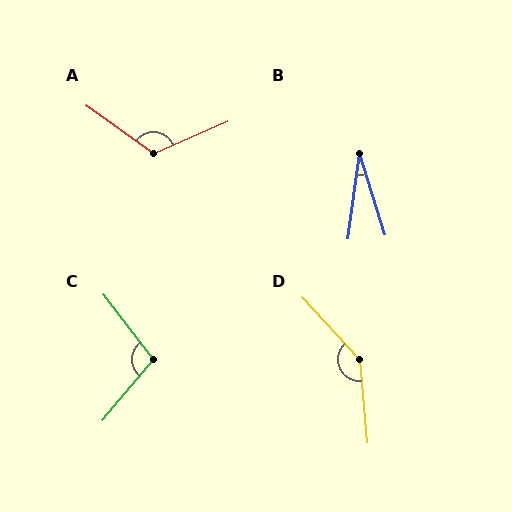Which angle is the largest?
D, at approximately 143 degrees.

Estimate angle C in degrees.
Approximately 102 degrees.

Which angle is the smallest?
B, at approximately 25 degrees.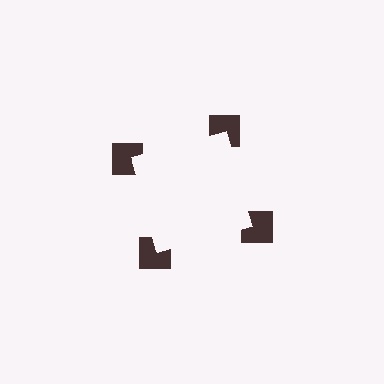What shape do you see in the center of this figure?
An illusory square — its edges are inferred from the aligned wedge cuts in the notched squares, not physically drawn.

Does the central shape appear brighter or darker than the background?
It typically appears slightly brighter than the background, even though no actual brightness change is drawn.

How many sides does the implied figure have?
4 sides.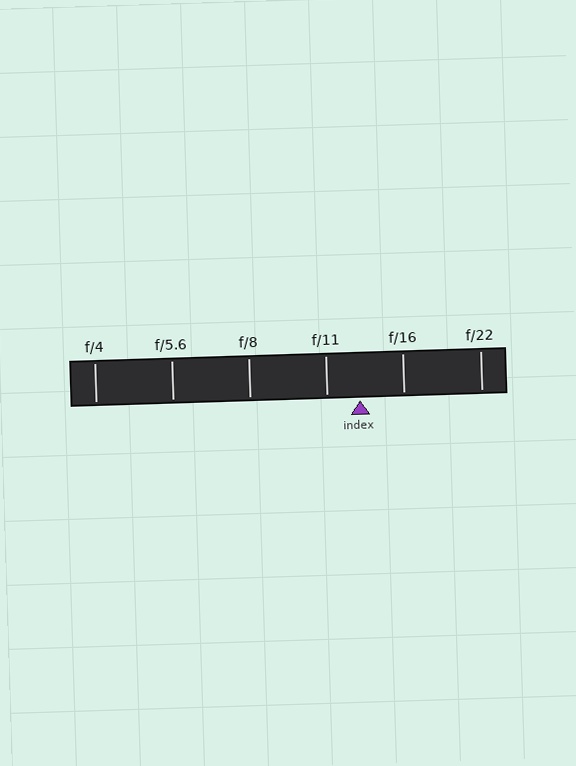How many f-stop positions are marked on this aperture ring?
There are 6 f-stop positions marked.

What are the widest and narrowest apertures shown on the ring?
The widest aperture shown is f/4 and the narrowest is f/22.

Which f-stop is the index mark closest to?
The index mark is closest to f/11.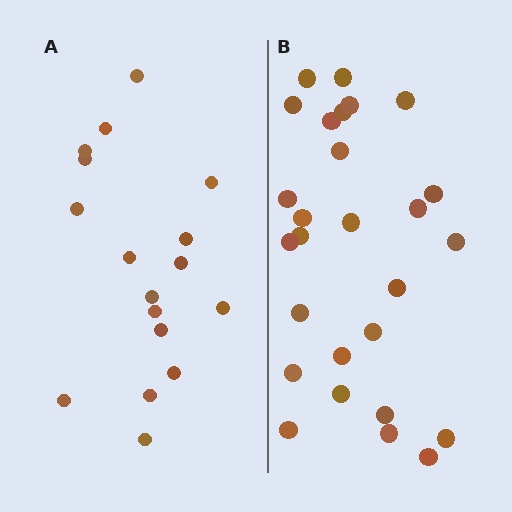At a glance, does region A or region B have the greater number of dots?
Region B (the right region) has more dots.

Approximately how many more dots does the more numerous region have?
Region B has roughly 10 or so more dots than region A.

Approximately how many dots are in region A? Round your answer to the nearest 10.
About 20 dots. (The exact count is 17, which rounds to 20.)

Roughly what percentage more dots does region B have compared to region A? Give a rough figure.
About 60% more.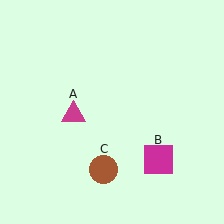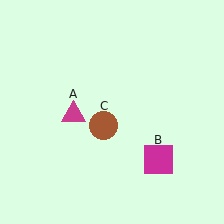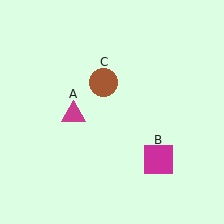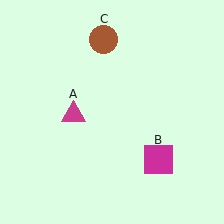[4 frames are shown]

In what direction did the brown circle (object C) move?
The brown circle (object C) moved up.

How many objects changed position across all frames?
1 object changed position: brown circle (object C).